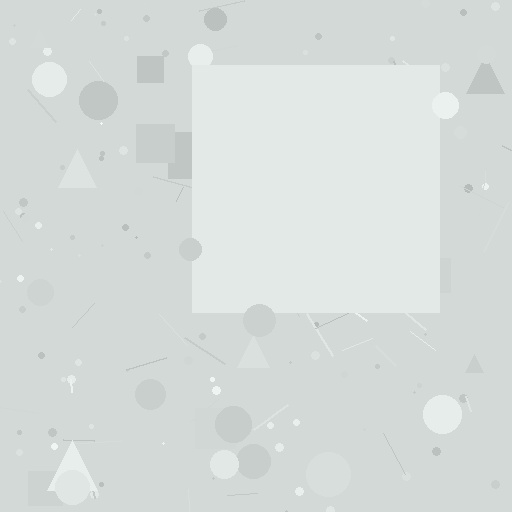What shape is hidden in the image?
A square is hidden in the image.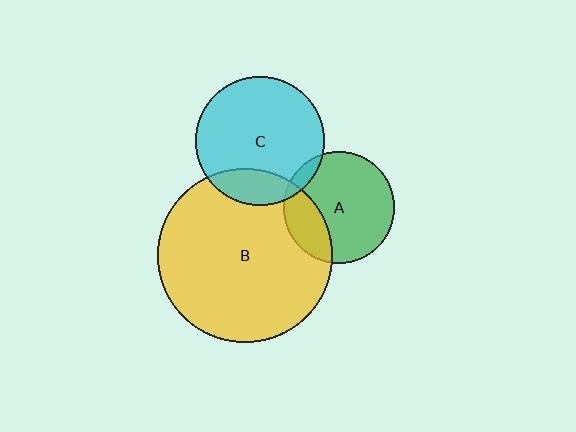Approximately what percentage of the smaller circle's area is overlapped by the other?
Approximately 20%.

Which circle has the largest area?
Circle B (yellow).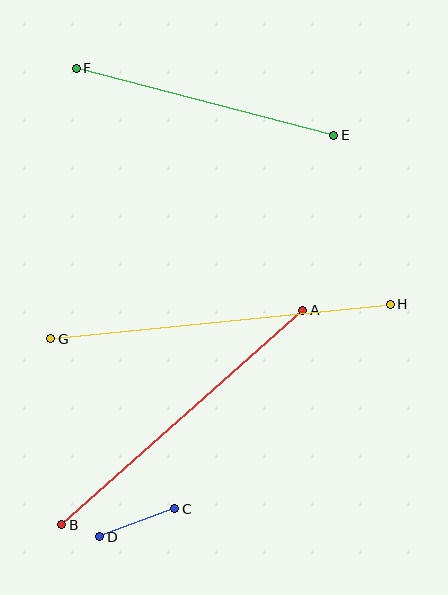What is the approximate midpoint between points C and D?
The midpoint is at approximately (137, 523) pixels.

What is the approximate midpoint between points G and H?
The midpoint is at approximately (220, 322) pixels.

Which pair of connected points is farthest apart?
Points G and H are farthest apart.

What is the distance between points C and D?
The distance is approximately 80 pixels.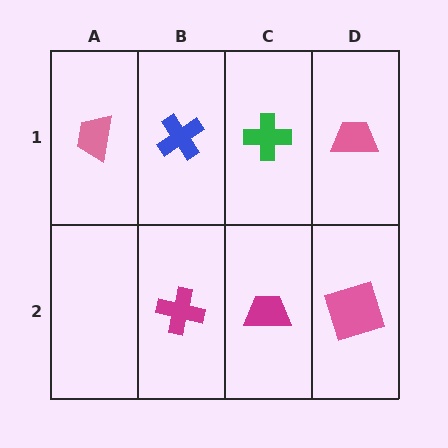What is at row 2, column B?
A magenta cross.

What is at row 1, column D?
A pink trapezoid.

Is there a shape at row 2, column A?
No, that cell is empty.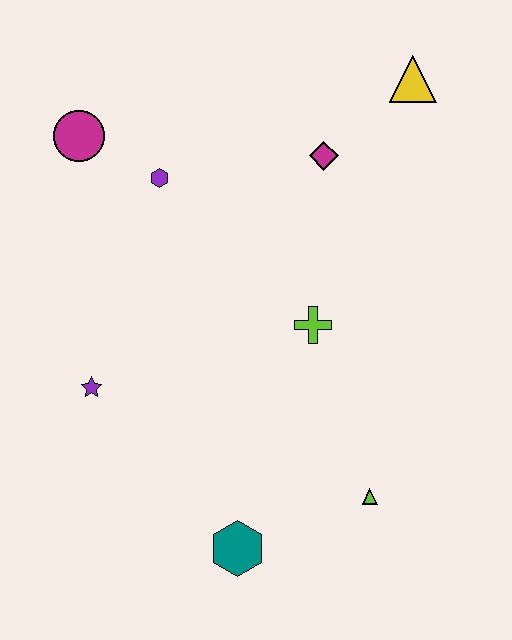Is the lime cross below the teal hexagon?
No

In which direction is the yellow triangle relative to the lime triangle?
The yellow triangle is above the lime triangle.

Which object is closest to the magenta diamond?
The yellow triangle is closest to the magenta diamond.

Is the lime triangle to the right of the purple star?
Yes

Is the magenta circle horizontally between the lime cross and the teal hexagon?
No